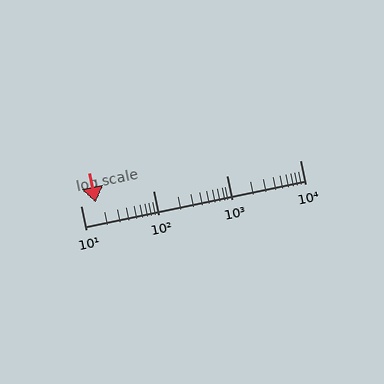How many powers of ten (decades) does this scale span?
The scale spans 3 decades, from 10 to 10000.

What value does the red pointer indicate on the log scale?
The pointer indicates approximately 16.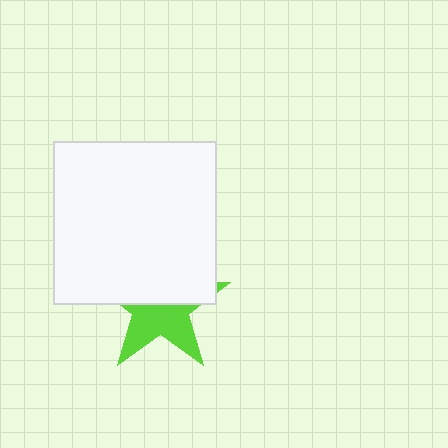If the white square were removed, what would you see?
You would see the complete lime star.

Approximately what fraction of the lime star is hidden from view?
Roughly 53% of the lime star is hidden behind the white square.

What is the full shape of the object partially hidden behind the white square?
The partially hidden object is a lime star.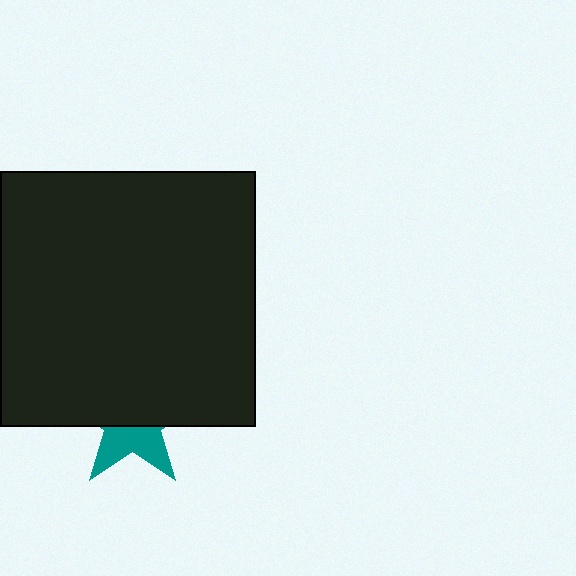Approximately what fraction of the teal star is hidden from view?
Roughly 60% of the teal star is hidden behind the black square.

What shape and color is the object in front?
The object in front is a black square.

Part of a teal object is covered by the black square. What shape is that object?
It is a star.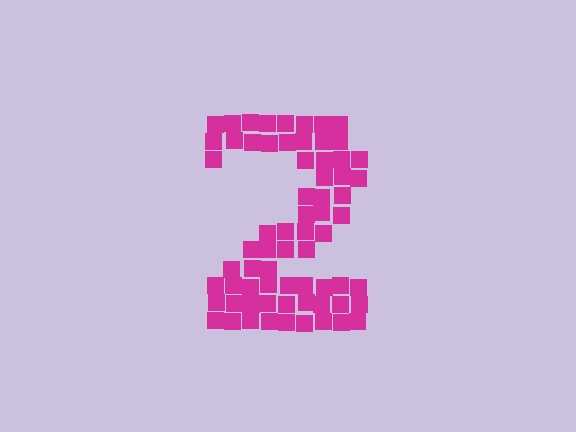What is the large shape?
The large shape is the digit 2.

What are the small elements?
The small elements are squares.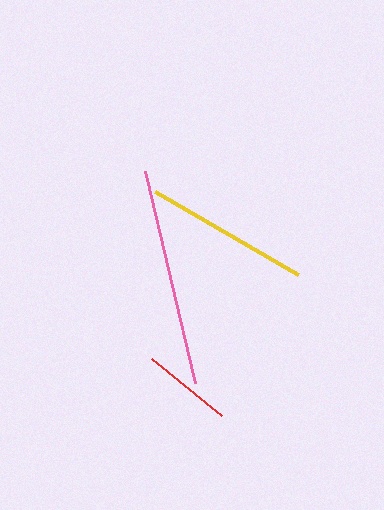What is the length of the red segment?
The red segment is approximately 90 pixels long.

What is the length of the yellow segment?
The yellow segment is approximately 165 pixels long.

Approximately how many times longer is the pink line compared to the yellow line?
The pink line is approximately 1.3 times the length of the yellow line.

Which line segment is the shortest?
The red line is the shortest at approximately 90 pixels.